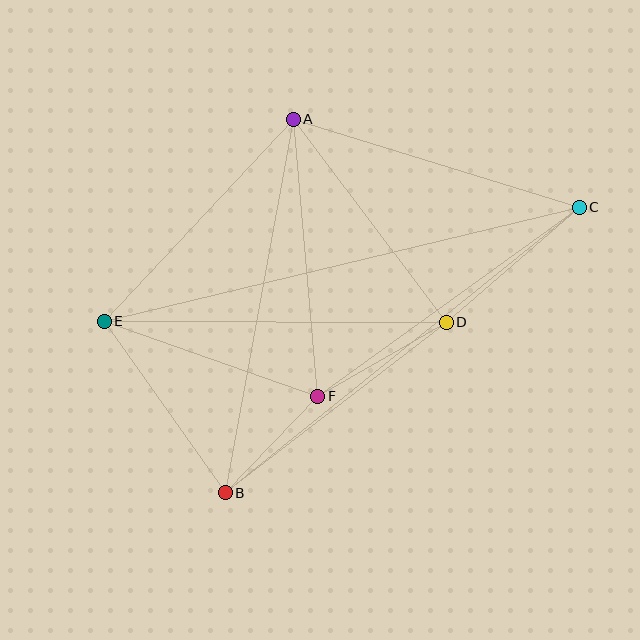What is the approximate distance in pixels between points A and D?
The distance between A and D is approximately 254 pixels.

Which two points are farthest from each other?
Points C and E are farthest from each other.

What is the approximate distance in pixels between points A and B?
The distance between A and B is approximately 380 pixels.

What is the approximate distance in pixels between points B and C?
The distance between B and C is approximately 455 pixels.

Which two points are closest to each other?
Points B and F are closest to each other.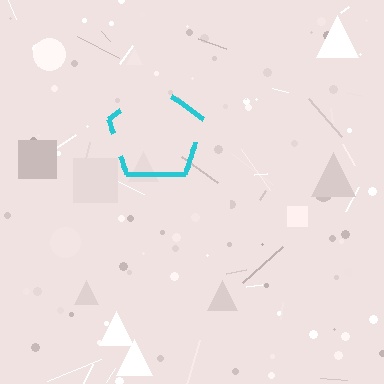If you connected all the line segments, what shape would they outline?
They would outline a pentagon.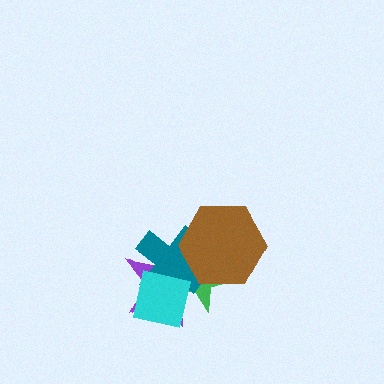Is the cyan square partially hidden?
No, no other shape covers it.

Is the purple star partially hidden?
Yes, it is partially covered by another shape.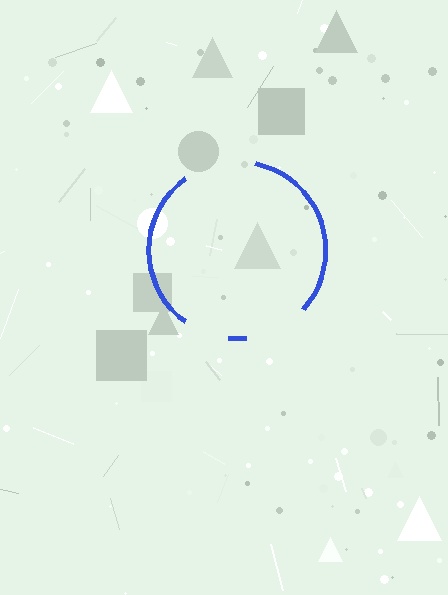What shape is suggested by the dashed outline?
The dashed outline suggests a circle.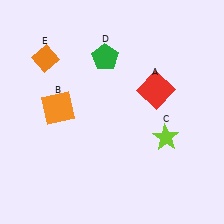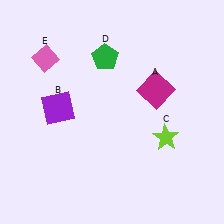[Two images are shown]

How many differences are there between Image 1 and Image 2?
There are 3 differences between the two images.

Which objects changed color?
A changed from red to magenta. B changed from orange to purple. E changed from orange to pink.